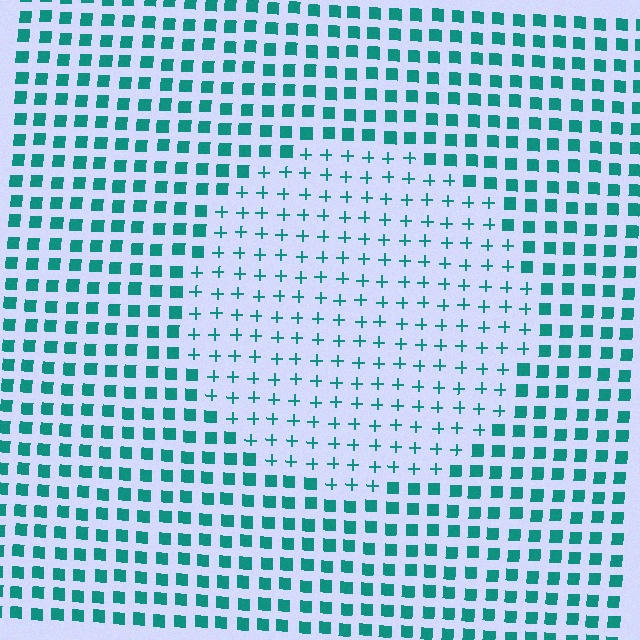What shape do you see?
I see a circle.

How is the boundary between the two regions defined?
The boundary is defined by a change in element shape: plus signs inside vs. squares outside. All elements share the same color and spacing.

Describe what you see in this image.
The image is filled with small teal elements arranged in a uniform grid. A circle-shaped region contains plus signs, while the surrounding area contains squares. The boundary is defined purely by the change in element shape.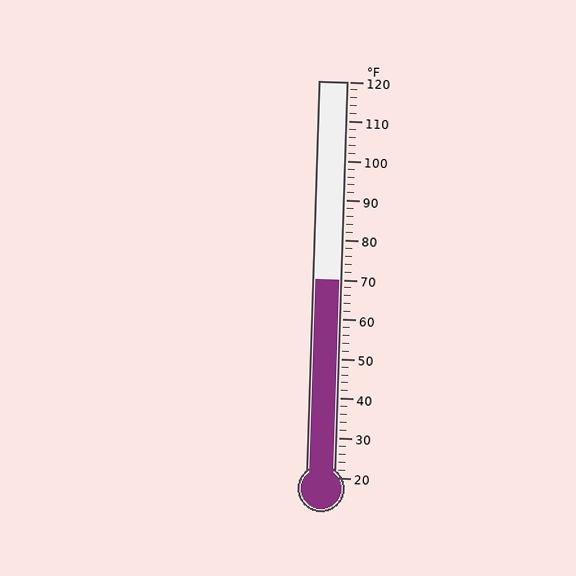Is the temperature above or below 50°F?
The temperature is above 50°F.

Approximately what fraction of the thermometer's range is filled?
The thermometer is filled to approximately 50% of its range.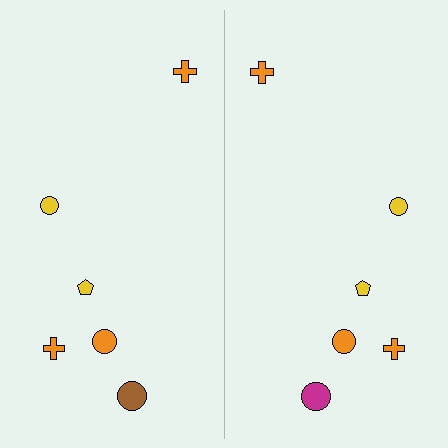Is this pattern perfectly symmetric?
No, the pattern is not perfectly symmetric. The magenta circle on the right side breaks the symmetry — its mirror counterpart is brown.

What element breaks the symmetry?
The magenta circle on the right side breaks the symmetry — its mirror counterpart is brown.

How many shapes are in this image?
There are 12 shapes in this image.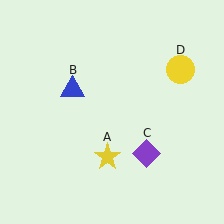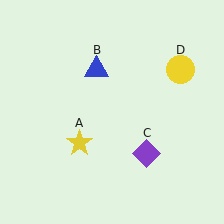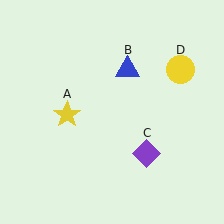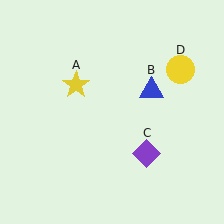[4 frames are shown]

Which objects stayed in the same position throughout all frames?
Purple diamond (object C) and yellow circle (object D) remained stationary.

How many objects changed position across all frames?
2 objects changed position: yellow star (object A), blue triangle (object B).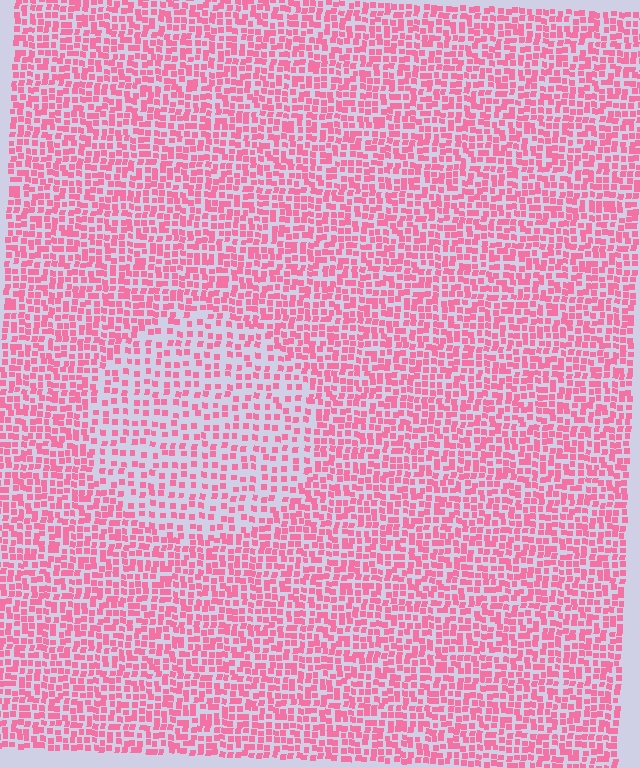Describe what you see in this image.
The image contains small pink elements arranged at two different densities. A circle-shaped region is visible where the elements are less densely packed than the surrounding area.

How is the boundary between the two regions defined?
The boundary is defined by a change in element density (approximately 1.8x ratio). All elements are the same color, size, and shape.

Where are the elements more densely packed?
The elements are more densely packed outside the circle boundary.